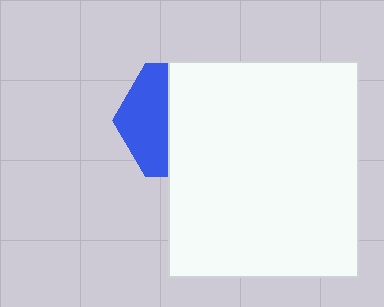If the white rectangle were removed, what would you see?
You would see the complete blue hexagon.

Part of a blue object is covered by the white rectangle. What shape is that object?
It is a hexagon.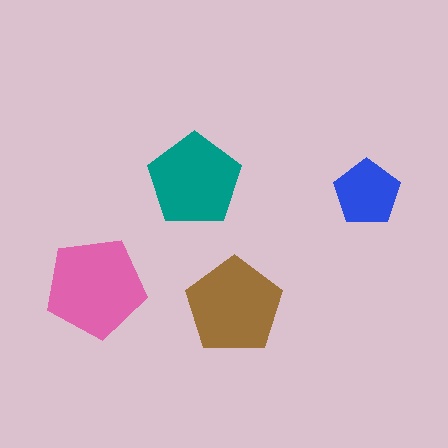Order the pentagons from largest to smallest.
the pink one, the brown one, the teal one, the blue one.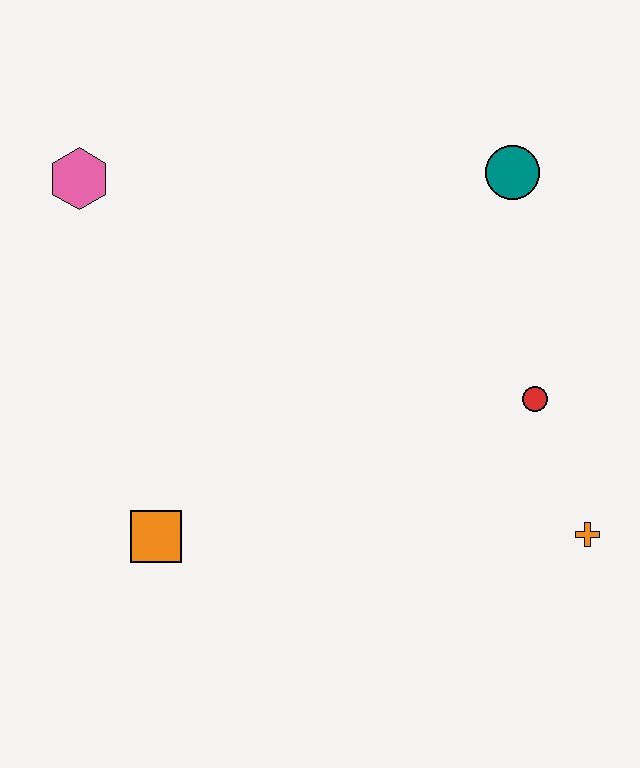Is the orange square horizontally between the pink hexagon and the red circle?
Yes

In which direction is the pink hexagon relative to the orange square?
The pink hexagon is above the orange square.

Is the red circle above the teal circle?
No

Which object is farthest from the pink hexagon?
The orange cross is farthest from the pink hexagon.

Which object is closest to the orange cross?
The red circle is closest to the orange cross.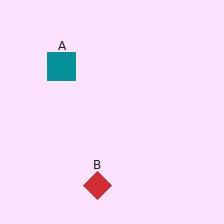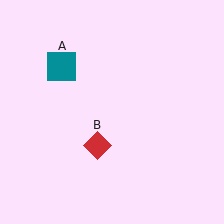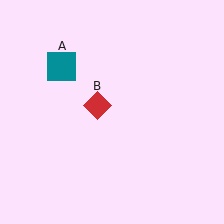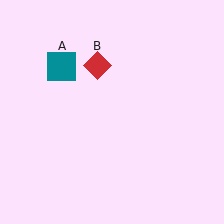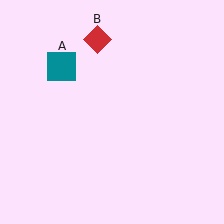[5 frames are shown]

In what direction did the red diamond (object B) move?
The red diamond (object B) moved up.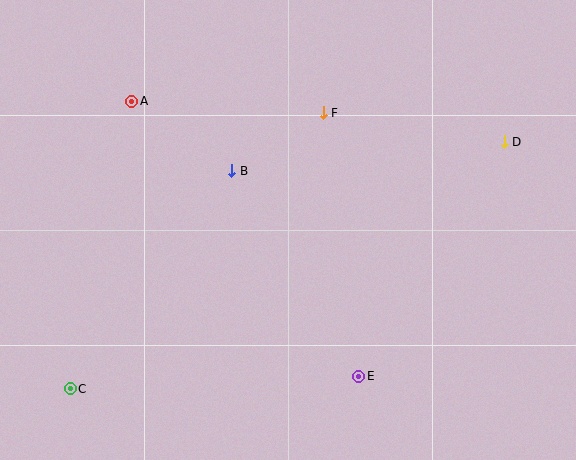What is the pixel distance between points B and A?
The distance between B and A is 122 pixels.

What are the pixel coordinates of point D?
Point D is at (504, 142).